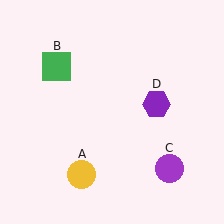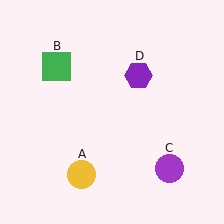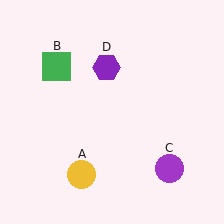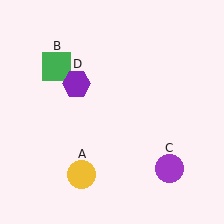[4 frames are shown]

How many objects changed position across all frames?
1 object changed position: purple hexagon (object D).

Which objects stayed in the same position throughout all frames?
Yellow circle (object A) and green square (object B) and purple circle (object C) remained stationary.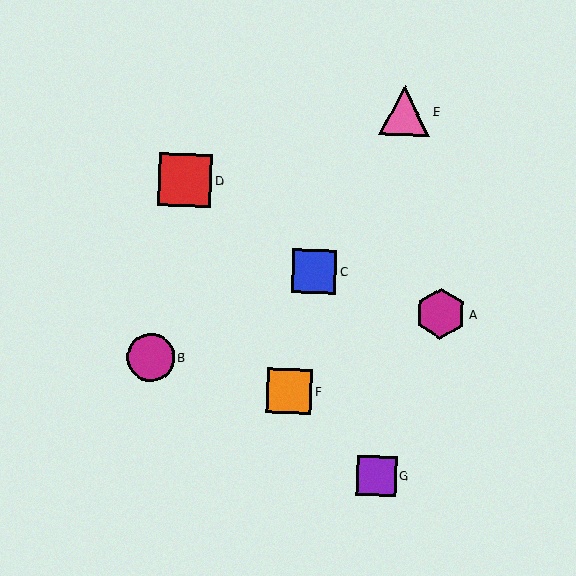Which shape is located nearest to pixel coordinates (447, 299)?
The magenta hexagon (labeled A) at (440, 314) is nearest to that location.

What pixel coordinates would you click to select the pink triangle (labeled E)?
Click at (404, 111) to select the pink triangle E.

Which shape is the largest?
The red square (labeled D) is the largest.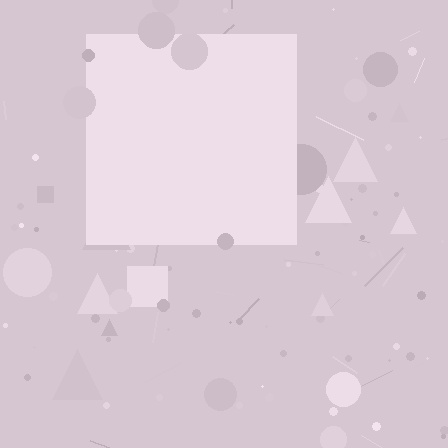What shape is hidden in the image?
A square is hidden in the image.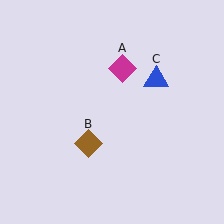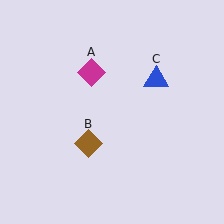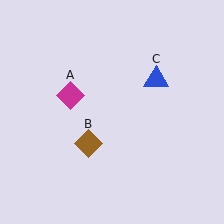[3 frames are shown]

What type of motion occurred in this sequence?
The magenta diamond (object A) rotated counterclockwise around the center of the scene.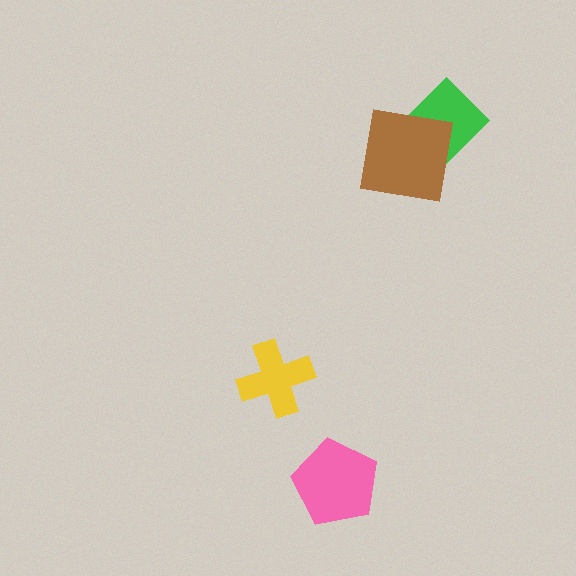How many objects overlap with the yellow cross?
0 objects overlap with the yellow cross.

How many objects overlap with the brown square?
1 object overlaps with the brown square.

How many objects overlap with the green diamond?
1 object overlaps with the green diamond.